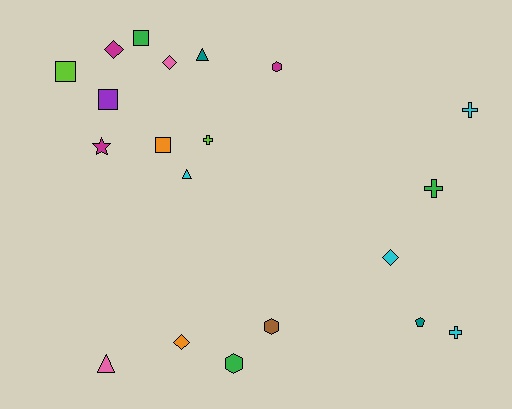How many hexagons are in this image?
There are 3 hexagons.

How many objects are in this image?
There are 20 objects.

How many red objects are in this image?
There are no red objects.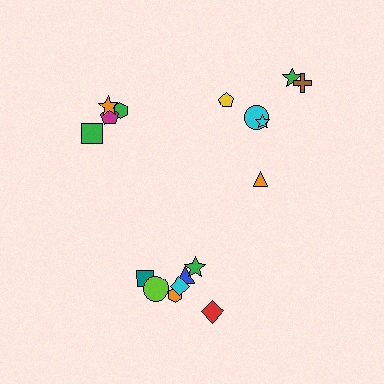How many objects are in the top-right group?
There are 6 objects.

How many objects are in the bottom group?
There are 7 objects.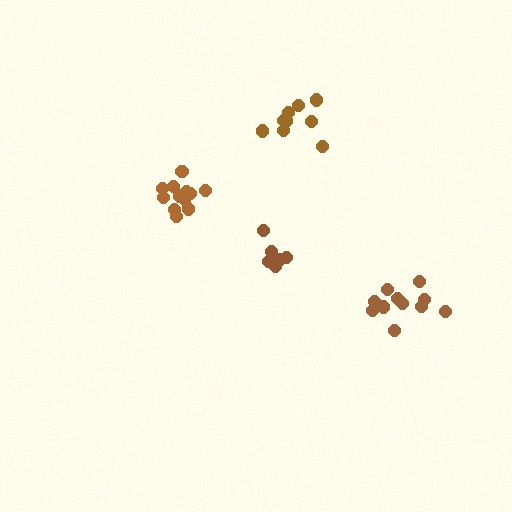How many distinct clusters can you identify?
There are 4 distinct clusters.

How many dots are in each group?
Group 1: 12 dots, Group 2: 11 dots, Group 3: 9 dots, Group 4: 6 dots (38 total).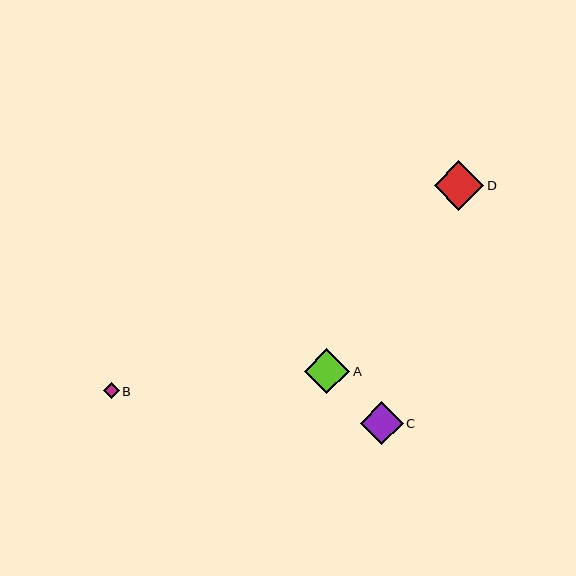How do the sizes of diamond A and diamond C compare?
Diamond A and diamond C are approximately the same size.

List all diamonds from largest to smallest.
From largest to smallest: D, A, C, B.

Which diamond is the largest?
Diamond D is the largest with a size of approximately 49 pixels.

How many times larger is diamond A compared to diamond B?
Diamond A is approximately 2.8 times the size of diamond B.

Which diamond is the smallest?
Diamond B is the smallest with a size of approximately 16 pixels.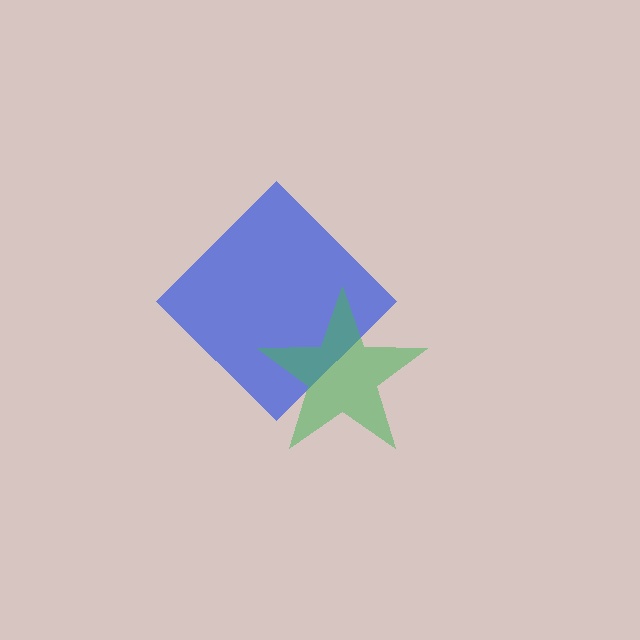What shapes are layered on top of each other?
The layered shapes are: a blue diamond, a green star.